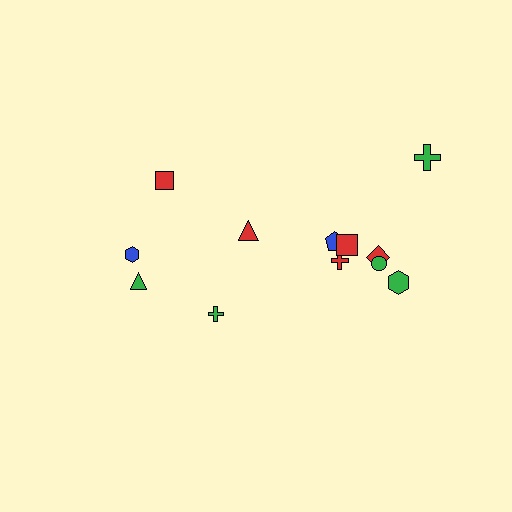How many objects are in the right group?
There are 8 objects.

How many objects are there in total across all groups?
There are 12 objects.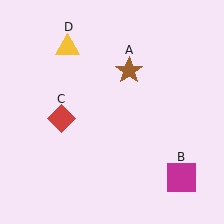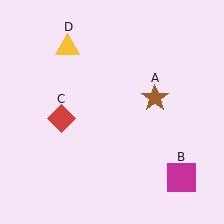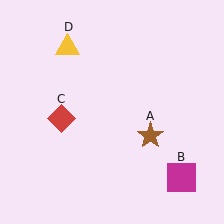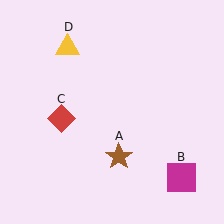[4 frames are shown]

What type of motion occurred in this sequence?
The brown star (object A) rotated clockwise around the center of the scene.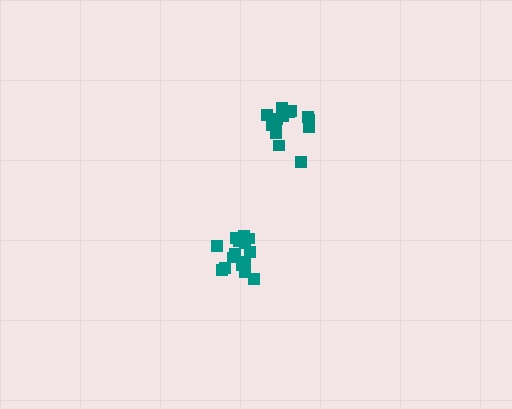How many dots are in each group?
Group 1: 14 dots, Group 2: 15 dots (29 total).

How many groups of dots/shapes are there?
There are 2 groups.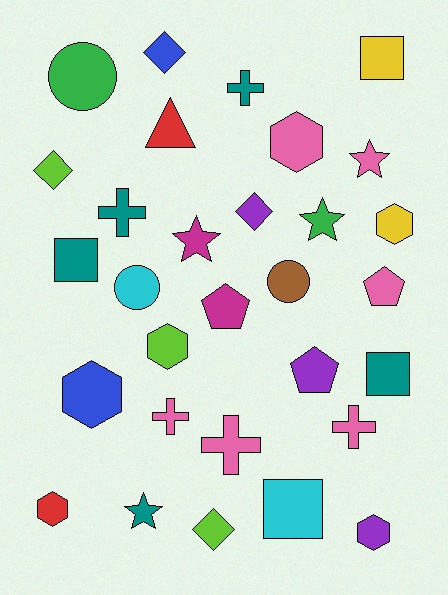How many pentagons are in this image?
There are 3 pentagons.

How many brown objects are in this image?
There is 1 brown object.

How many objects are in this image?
There are 30 objects.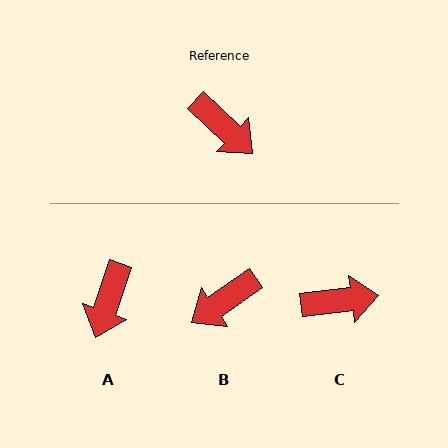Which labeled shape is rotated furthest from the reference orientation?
B, about 102 degrees away.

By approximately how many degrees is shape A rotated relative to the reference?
Approximately 66 degrees clockwise.